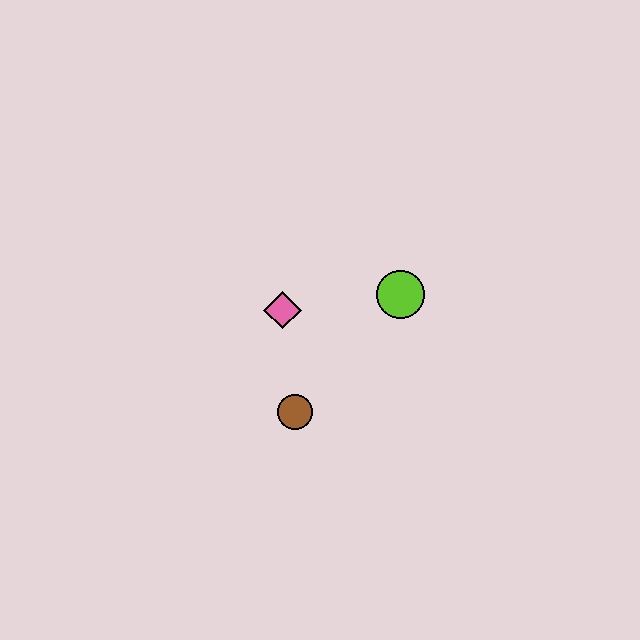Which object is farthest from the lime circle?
The brown circle is farthest from the lime circle.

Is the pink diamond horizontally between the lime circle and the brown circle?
No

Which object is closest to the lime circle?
The pink diamond is closest to the lime circle.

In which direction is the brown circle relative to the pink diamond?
The brown circle is below the pink diamond.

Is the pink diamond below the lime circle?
Yes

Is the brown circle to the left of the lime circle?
Yes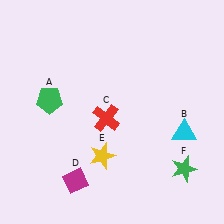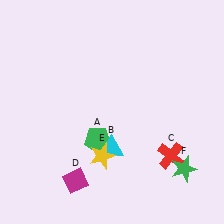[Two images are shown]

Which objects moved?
The objects that moved are: the green pentagon (A), the cyan triangle (B), the red cross (C).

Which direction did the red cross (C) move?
The red cross (C) moved right.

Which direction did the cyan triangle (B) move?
The cyan triangle (B) moved left.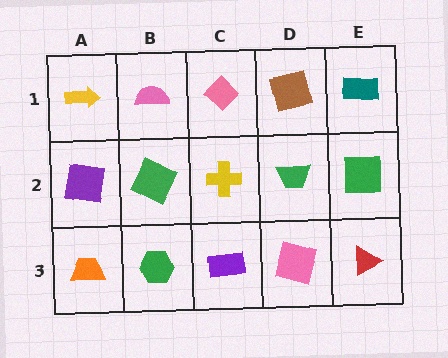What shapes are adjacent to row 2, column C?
A pink diamond (row 1, column C), a purple rectangle (row 3, column C), a green square (row 2, column B), a green trapezoid (row 2, column D).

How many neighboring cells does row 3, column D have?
3.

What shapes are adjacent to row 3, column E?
A green square (row 2, column E), a pink square (row 3, column D).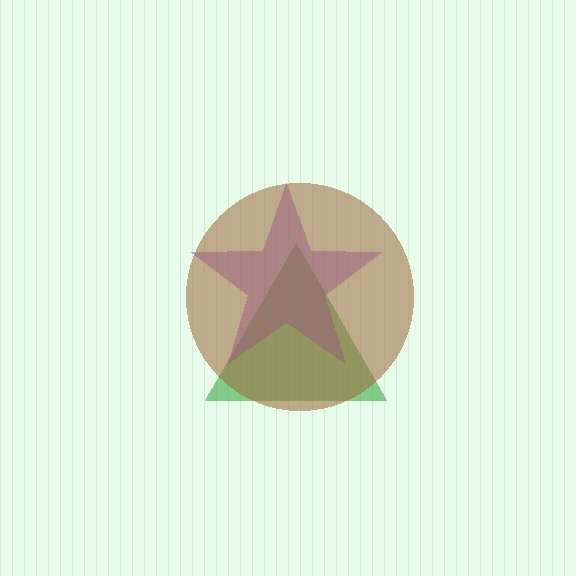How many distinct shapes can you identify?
There are 3 distinct shapes: a green triangle, a purple star, a brown circle.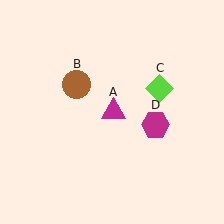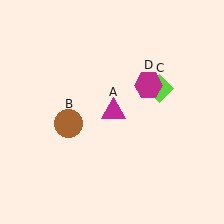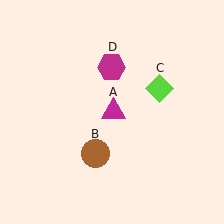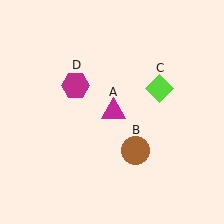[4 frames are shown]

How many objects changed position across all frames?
2 objects changed position: brown circle (object B), magenta hexagon (object D).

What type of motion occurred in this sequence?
The brown circle (object B), magenta hexagon (object D) rotated counterclockwise around the center of the scene.